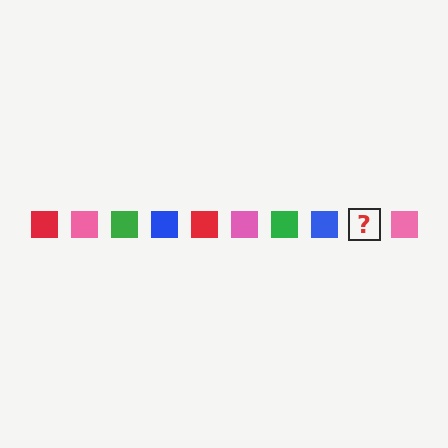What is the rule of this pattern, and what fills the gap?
The rule is that the pattern cycles through red, pink, green, blue squares. The gap should be filled with a red square.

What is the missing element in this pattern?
The missing element is a red square.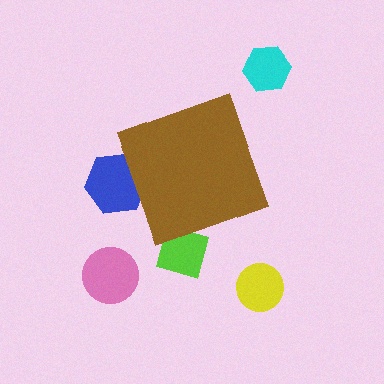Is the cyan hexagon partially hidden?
No, the cyan hexagon is fully visible.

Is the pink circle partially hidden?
No, the pink circle is fully visible.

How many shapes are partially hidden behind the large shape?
2 shapes are partially hidden.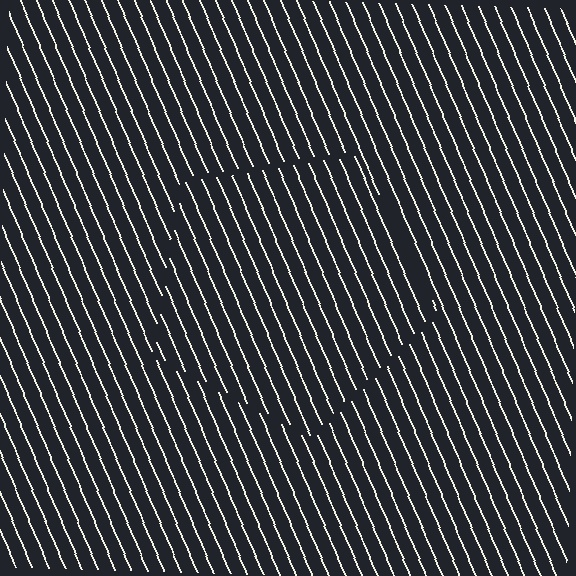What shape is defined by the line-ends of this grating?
An illusory pentagon. The interior of the shape contains the same grating, shifted by half a period — the contour is defined by the phase discontinuity where line-ends from the inner and outer gratings abut.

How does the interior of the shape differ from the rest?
The interior of the shape contains the same grating, shifted by half a period — the contour is defined by the phase discontinuity where line-ends from the inner and outer gratings abut.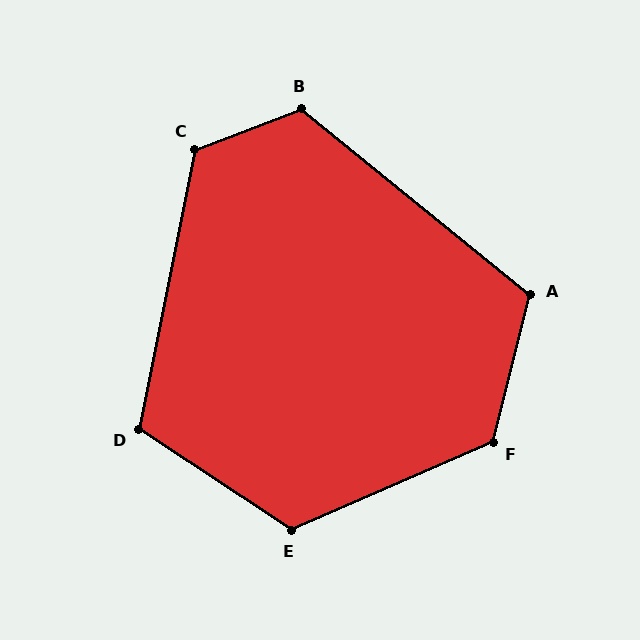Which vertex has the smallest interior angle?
D, at approximately 112 degrees.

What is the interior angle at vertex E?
Approximately 123 degrees (obtuse).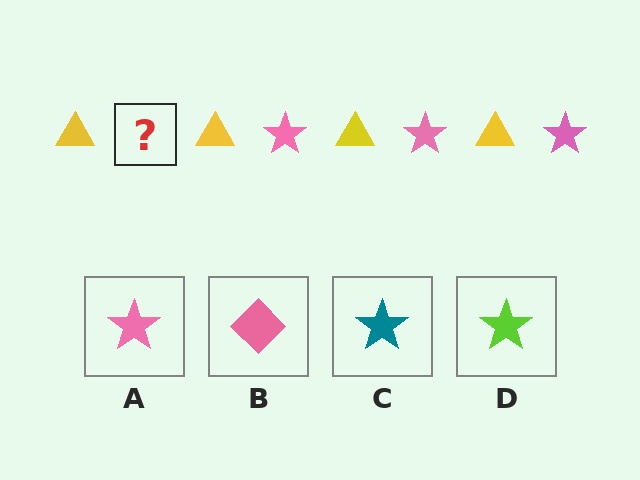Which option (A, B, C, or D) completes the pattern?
A.